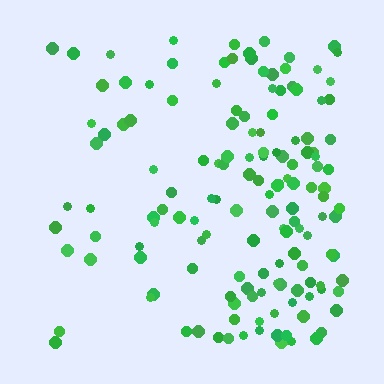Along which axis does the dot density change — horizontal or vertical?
Horizontal.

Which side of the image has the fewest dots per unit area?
The left.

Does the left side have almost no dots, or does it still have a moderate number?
Still a moderate number, just noticeably fewer than the right.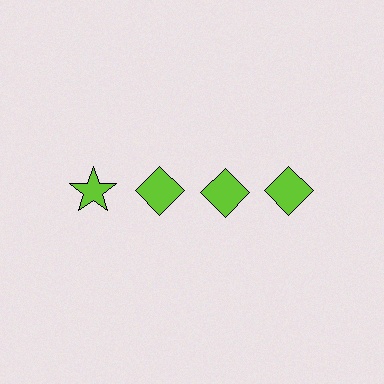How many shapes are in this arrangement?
There are 4 shapes arranged in a grid pattern.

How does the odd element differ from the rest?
It has a different shape: star instead of diamond.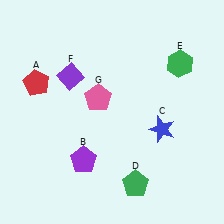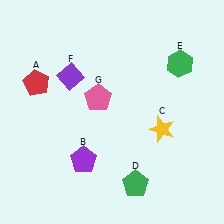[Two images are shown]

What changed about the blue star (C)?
In Image 1, C is blue. In Image 2, it changed to yellow.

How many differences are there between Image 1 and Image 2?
There is 1 difference between the two images.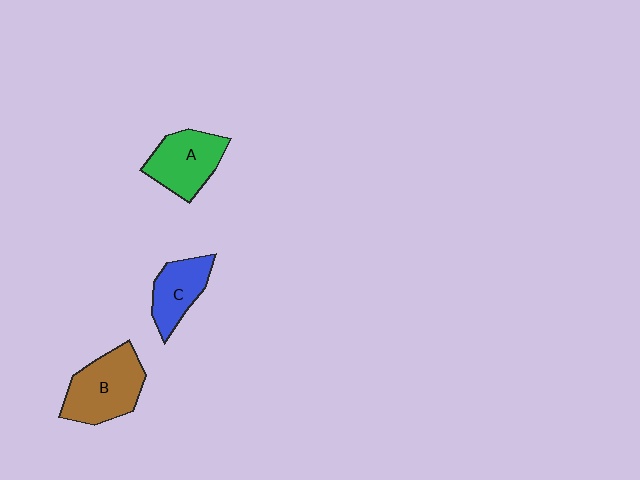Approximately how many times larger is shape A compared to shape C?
Approximately 1.2 times.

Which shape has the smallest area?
Shape C (blue).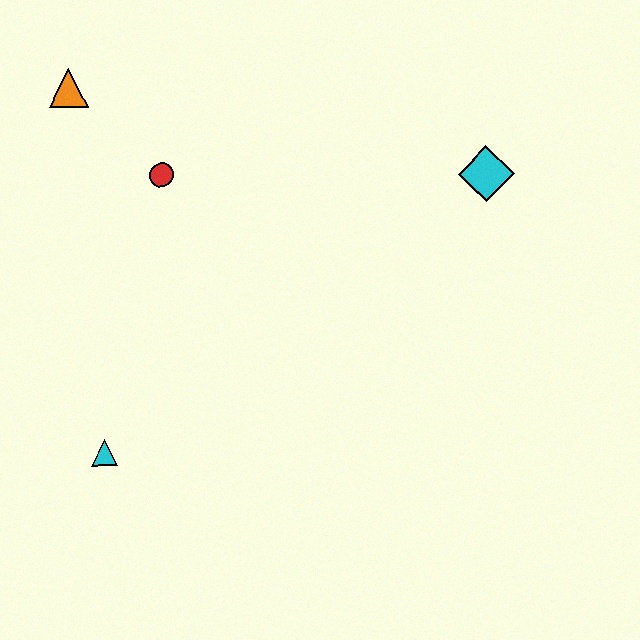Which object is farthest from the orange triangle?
The cyan diamond is farthest from the orange triangle.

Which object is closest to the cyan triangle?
The red circle is closest to the cyan triangle.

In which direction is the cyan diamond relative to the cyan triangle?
The cyan diamond is to the right of the cyan triangle.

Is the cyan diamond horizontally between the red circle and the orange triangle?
No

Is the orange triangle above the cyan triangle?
Yes